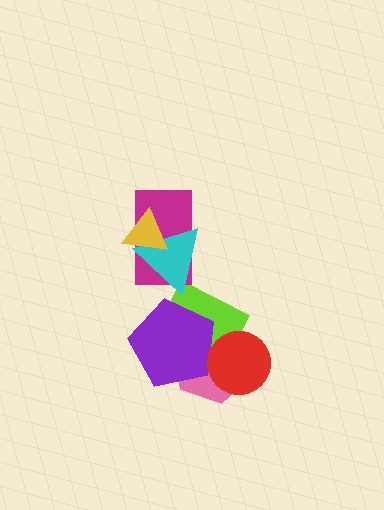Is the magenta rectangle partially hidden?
Yes, it is partially covered by another shape.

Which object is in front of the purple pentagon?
The red circle is in front of the purple pentagon.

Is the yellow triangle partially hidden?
No, no other shape covers it.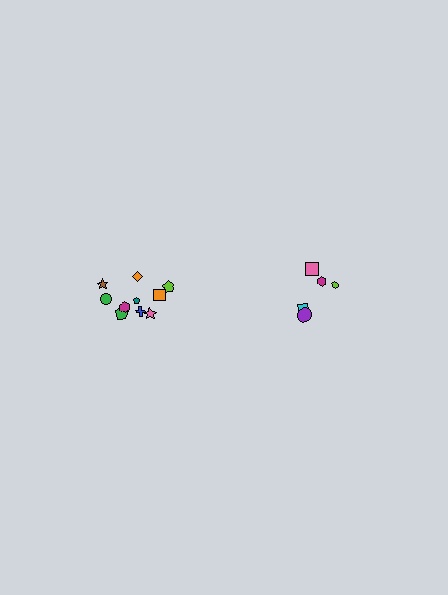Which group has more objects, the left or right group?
The left group.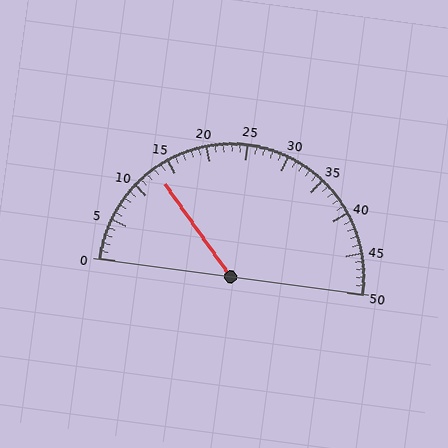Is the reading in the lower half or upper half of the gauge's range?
The reading is in the lower half of the range (0 to 50).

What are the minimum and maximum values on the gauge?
The gauge ranges from 0 to 50.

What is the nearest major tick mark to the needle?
The nearest major tick mark is 15.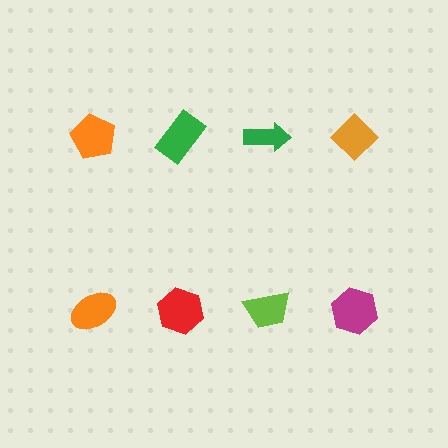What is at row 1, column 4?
An orange diamond.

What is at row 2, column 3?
A lime trapezoid.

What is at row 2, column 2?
A red hexagon.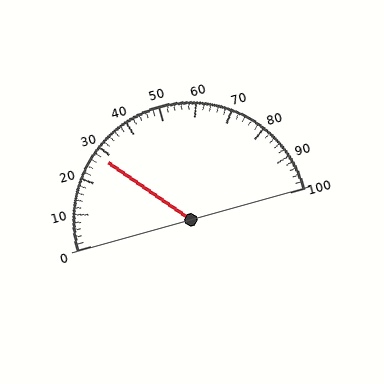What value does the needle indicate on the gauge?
The needle indicates approximately 28.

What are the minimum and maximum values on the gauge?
The gauge ranges from 0 to 100.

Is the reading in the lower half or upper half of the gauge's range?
The reading is in the lower half of the range (0 to 100).